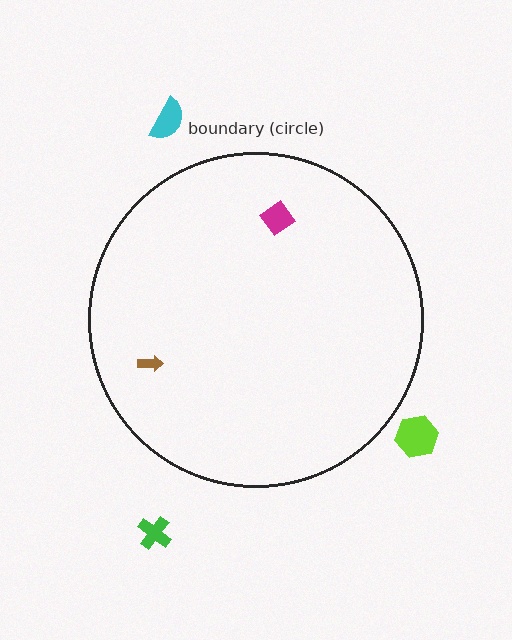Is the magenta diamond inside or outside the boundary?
Inside.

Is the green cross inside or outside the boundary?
Outside.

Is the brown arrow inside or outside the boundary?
Inside.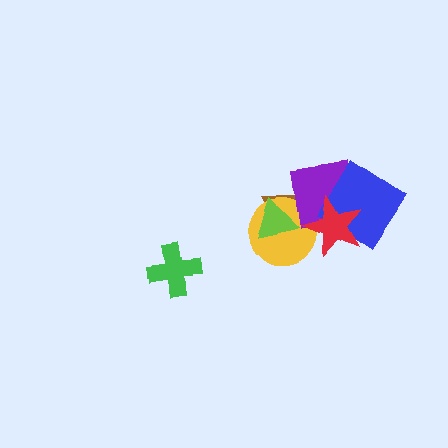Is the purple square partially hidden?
Yes, it is partially covered by another shape.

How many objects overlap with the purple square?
5 objects overlap with the purple square.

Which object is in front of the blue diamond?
The red star is in front of the blue diamond.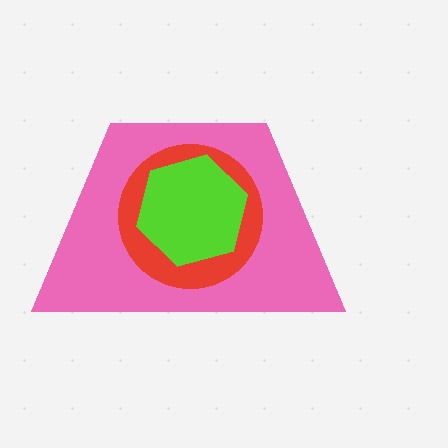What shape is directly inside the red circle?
The lime hexagon.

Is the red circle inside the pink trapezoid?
Yes.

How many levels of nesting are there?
3.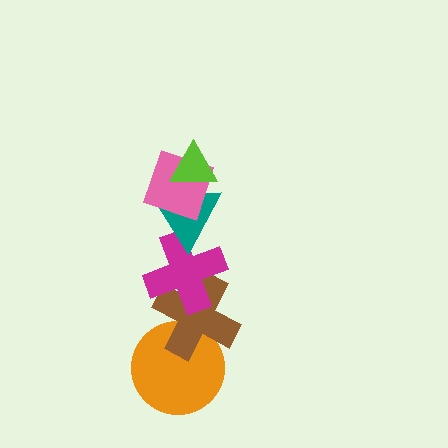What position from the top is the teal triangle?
The teal triangle is 3rd from the top.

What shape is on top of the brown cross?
The magenta cross is on top of the brown cross.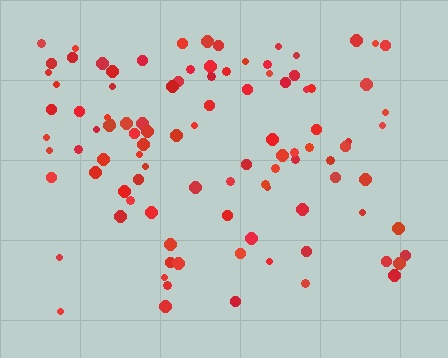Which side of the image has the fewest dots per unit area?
The bottom.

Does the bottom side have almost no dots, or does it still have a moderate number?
Still a moderate number, just noticeably fewer than the top.